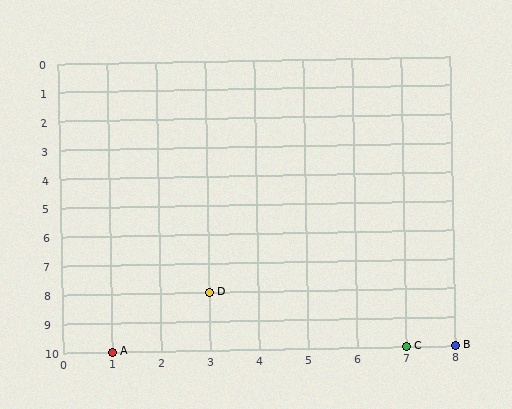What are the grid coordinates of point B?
Point B is at grid coordinates (8, 10).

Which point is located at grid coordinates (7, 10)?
Point C is at (7, 10).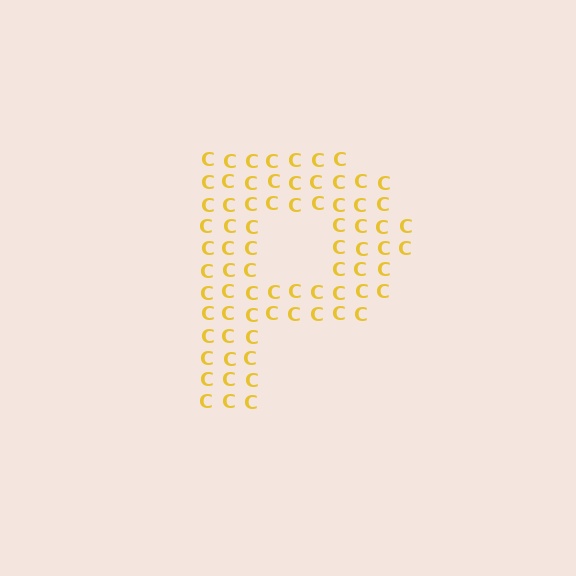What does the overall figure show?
The overall figure shows the letter P.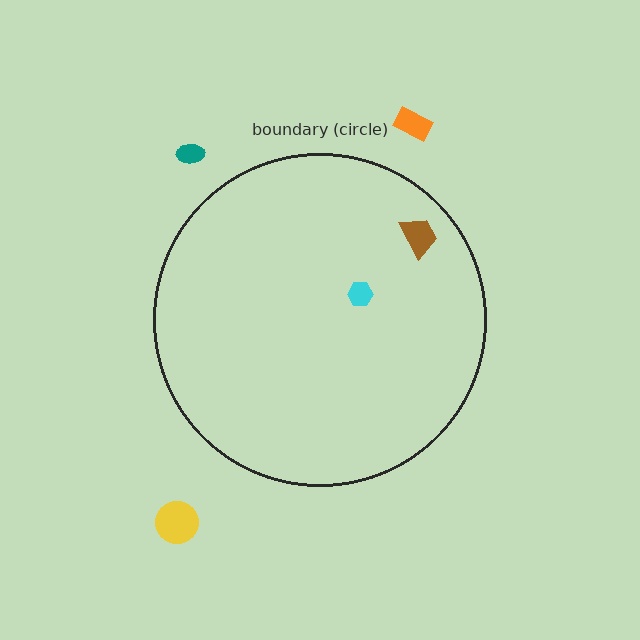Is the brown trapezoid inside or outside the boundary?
Inside.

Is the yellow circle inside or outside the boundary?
Outside.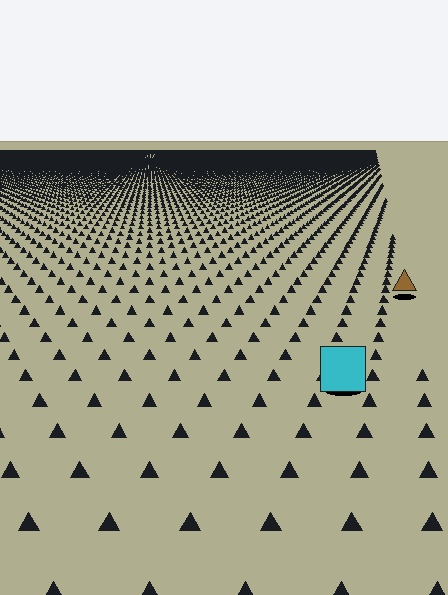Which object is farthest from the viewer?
The brown triangle is farthest from the viewer. It appears smaller and the ground texture around it is denser.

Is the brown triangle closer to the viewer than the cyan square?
No. The cyan square is closer — you can tell from the texture gradient: the ground texture is coarser near it.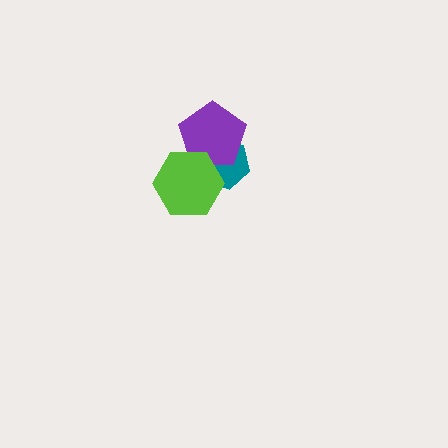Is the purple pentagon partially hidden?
Yes, it is partially covered by another shape.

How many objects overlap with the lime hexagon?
2 objects overlap with the lime hexagon.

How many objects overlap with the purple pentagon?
2 objects overlap with the purple pentagon.